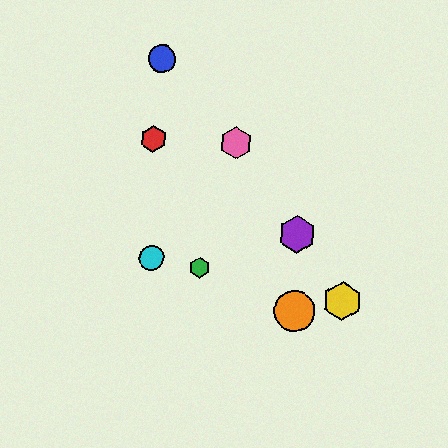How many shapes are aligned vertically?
2 shapes (the purple hexagon, the orange circle) are aligned vertically.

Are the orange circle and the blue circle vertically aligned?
No, the orange circle is at x≈294 and the blue circle is at x≈162.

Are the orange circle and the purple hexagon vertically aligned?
Yes, both are at x≈294.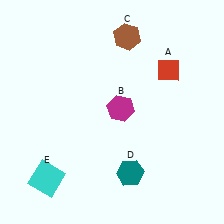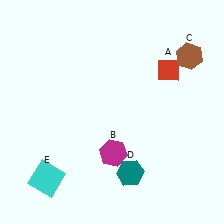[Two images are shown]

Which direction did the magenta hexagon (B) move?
The magenta hexagon (B) moved down.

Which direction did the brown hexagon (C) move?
The brown hexagon (C) moved right.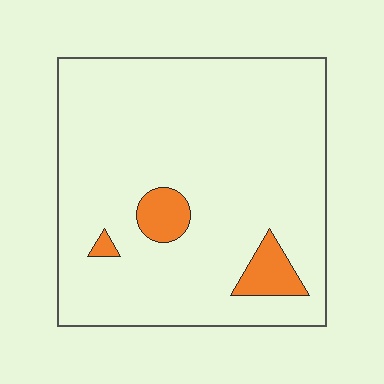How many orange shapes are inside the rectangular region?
3.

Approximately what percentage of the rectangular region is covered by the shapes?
Approximately 10%.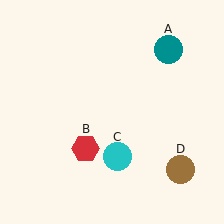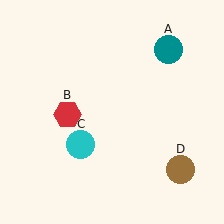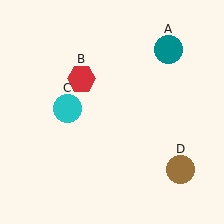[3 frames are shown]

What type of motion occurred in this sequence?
The red hexagon (object B), cyan circle (object C) rotated clockwise around the center of the scene.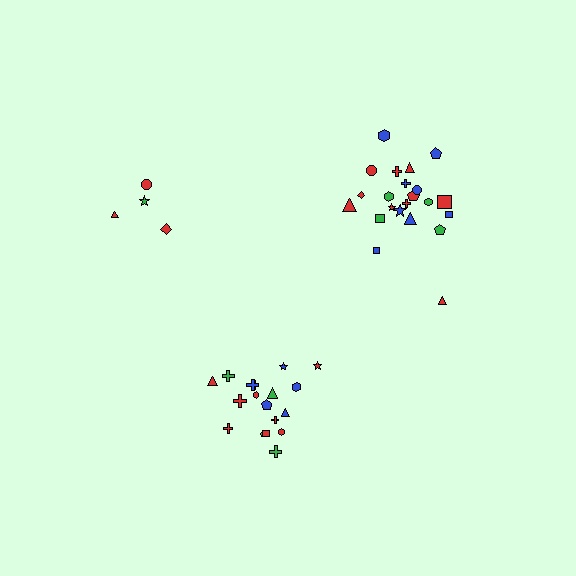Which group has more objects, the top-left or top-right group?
The top-right group.